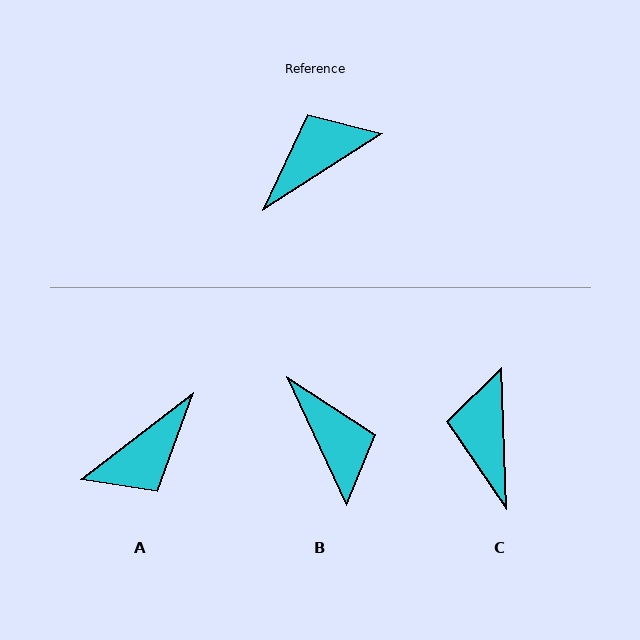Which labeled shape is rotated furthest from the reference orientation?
A, about 175 degrees away.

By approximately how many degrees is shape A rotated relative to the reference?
Approximately 175 degrees clockwise.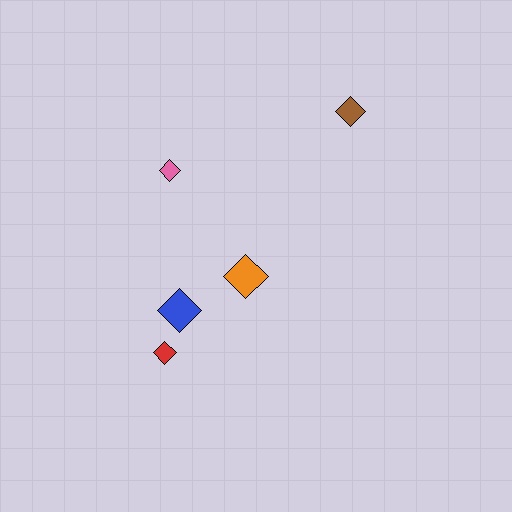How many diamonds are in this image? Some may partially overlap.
There are 5 diamonds.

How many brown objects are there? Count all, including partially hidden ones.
There is 1 brown object.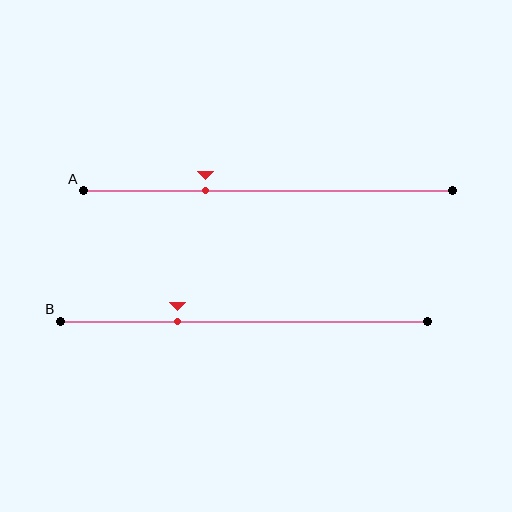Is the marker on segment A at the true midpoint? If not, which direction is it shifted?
No, the marker on segment A is shifted to the left by about 17% of the segment length.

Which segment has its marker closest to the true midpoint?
Segment A has its marker closest to the true midpoint.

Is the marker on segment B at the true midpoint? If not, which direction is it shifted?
No, the marker on segment B is shifted to the left by about 18% of the segment length.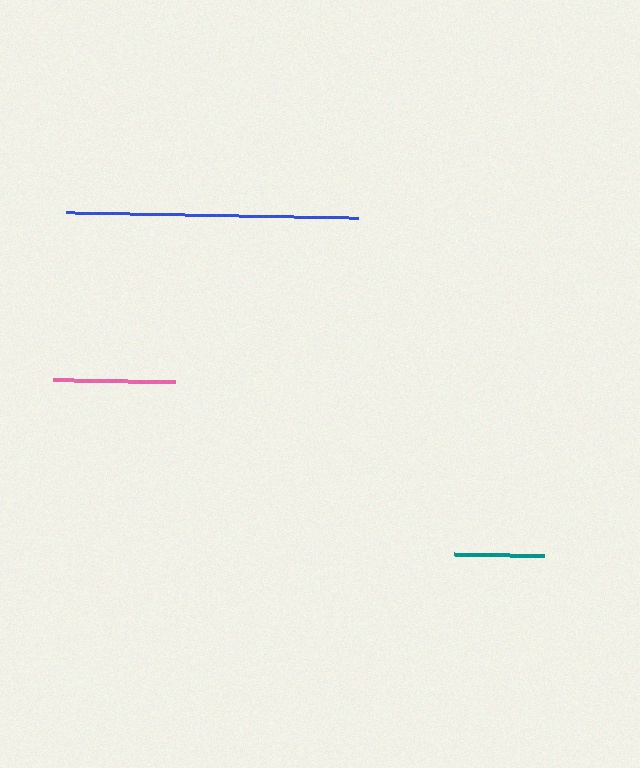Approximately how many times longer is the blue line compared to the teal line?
The blue line is approximately 3.3 times the length of the teal line.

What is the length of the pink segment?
The pink segment is approximately 121 pixels long.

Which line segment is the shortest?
The teal line is the shortest at approximately 90 pixels.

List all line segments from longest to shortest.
From longest to shortest: blue, pink, teal.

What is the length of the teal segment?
The teal segment is approximately 90 pixels long.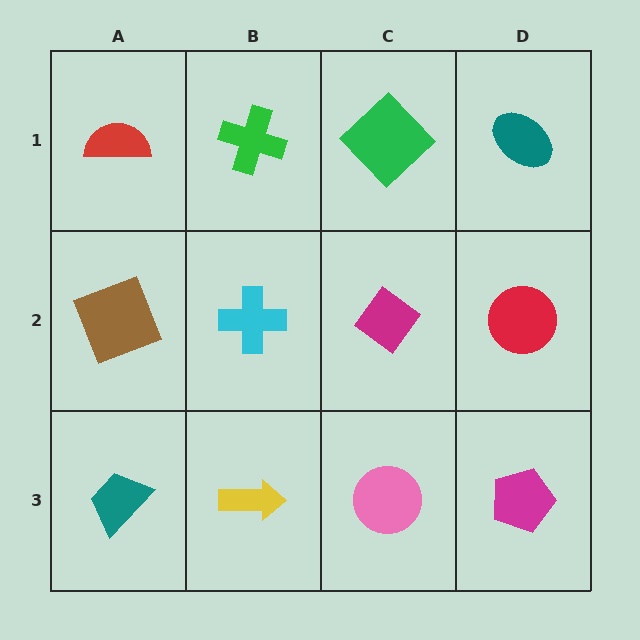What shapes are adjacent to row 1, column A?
A brown square (row 2, column A), a green cross (row 1, column B).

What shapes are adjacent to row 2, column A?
A red semicircle (row 1, column A), a teal trapezoid (row 3, column A), a cyan cross (row 2, column B).